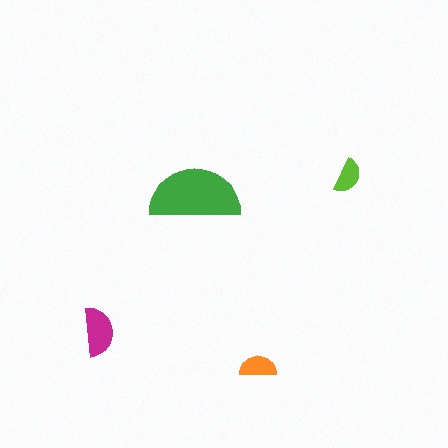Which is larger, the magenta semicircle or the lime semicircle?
The magenta one.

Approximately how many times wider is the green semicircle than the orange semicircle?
About 2.5 times wider.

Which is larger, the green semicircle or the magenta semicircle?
The green one.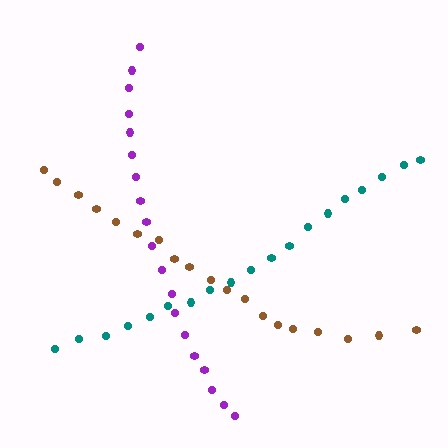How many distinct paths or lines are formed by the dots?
There are 3 distinct paths.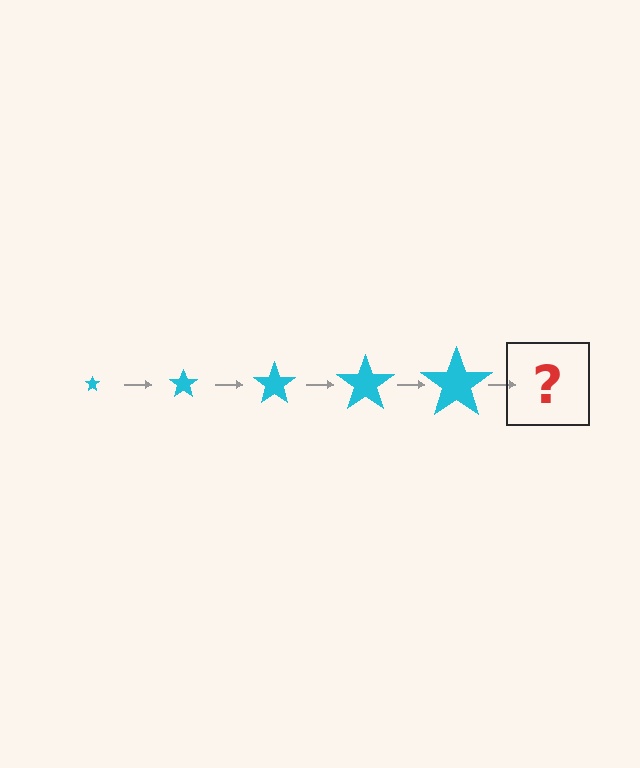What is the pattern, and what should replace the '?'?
The pattern is that the star gets progressively larger each step. The '?' should be a cyan star, larger than the previous one.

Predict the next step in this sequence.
The next step is a cyan star, larger than the previous one.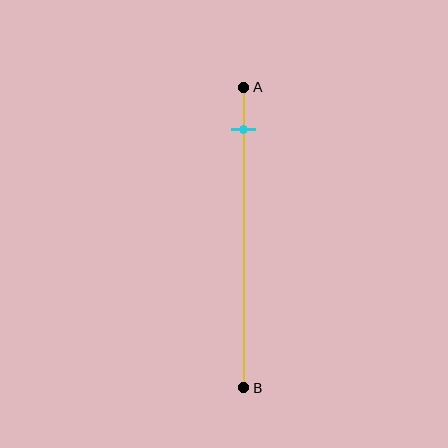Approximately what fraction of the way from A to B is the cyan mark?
The cyan mark is approximately 15% of the way from A to B.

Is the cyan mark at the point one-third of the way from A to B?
No, the mark is at about 15% from A, not at the 33% one-third point.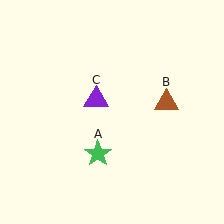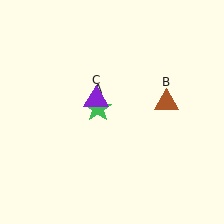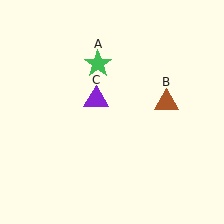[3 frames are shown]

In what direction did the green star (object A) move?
The green star (object A) moved up.